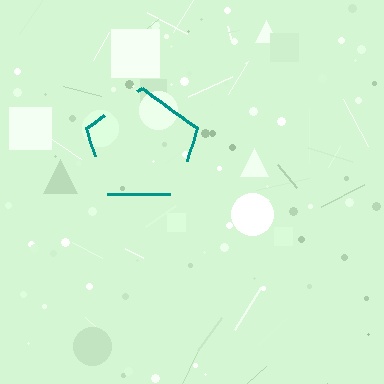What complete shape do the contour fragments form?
The contour fragments form a pentagon.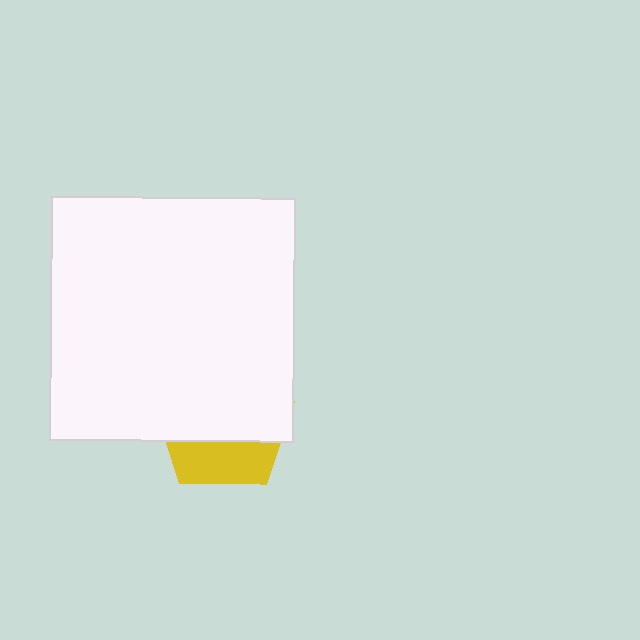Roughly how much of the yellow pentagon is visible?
A small part of it is visible (roughly 32%).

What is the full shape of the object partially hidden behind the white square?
The partially hidden object is a yellow pentagon.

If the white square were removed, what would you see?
You would see the complete yellow pentagon.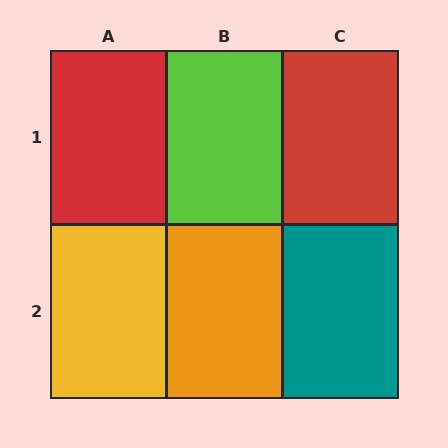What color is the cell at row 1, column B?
Lime.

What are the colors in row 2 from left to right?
Yellow, orange, teal.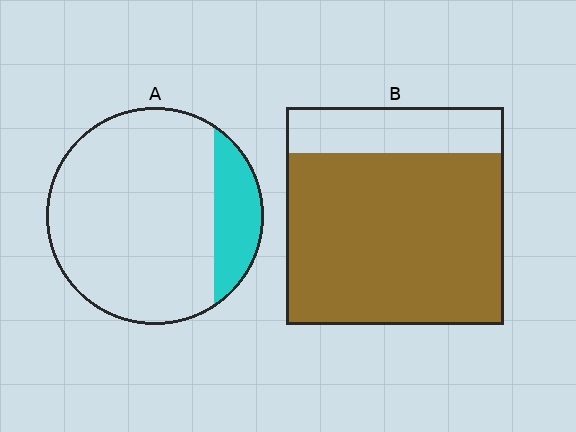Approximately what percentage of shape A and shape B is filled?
A is approximately 15% and B is approximately 80%.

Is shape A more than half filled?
No.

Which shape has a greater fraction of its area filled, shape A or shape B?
Shape B.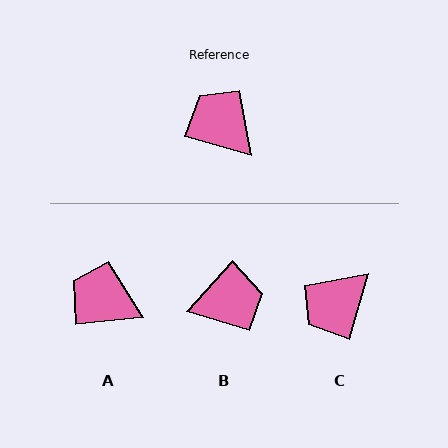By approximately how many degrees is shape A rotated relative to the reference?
Approximately 22 degrees counter-clockwise.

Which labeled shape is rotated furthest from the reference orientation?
B, about 117 degrees away.